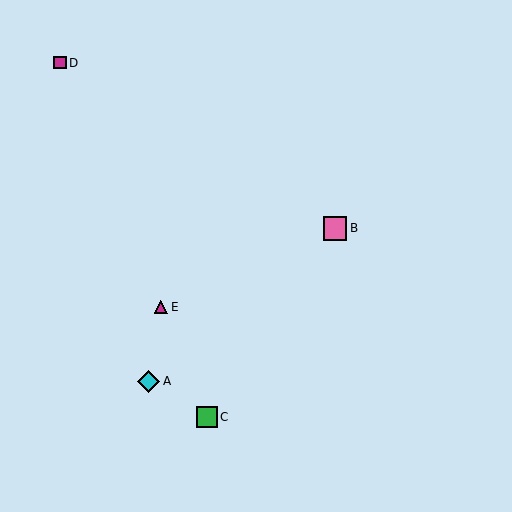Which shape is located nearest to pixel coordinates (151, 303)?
The magenta triangle (labeled E) at (161, 307) is nearest to that location.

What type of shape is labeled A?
Shape A is a cyan diamond.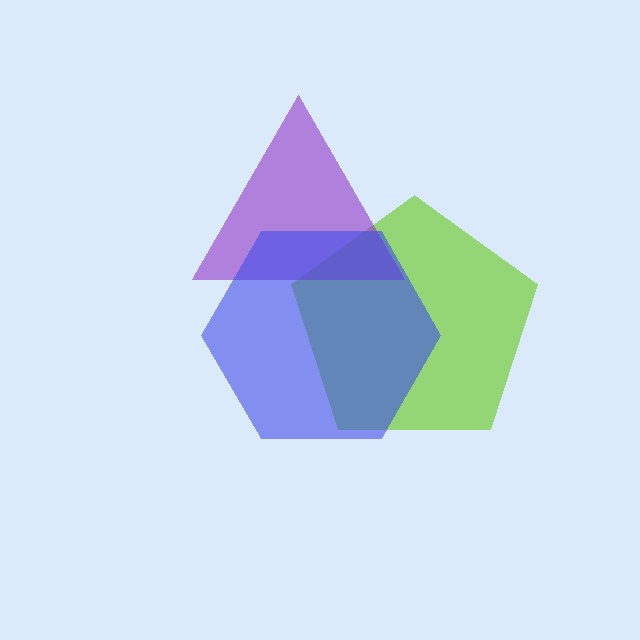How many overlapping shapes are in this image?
There are 3 overlapping shapes in the image.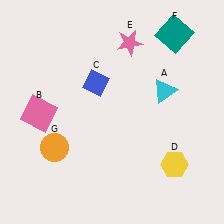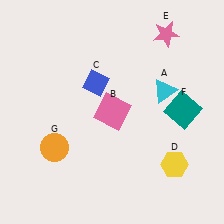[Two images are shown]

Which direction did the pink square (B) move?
The pink square (B) moved right.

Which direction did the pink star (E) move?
The pink star (E) moved right.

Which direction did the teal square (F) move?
The teal square (F) moved down.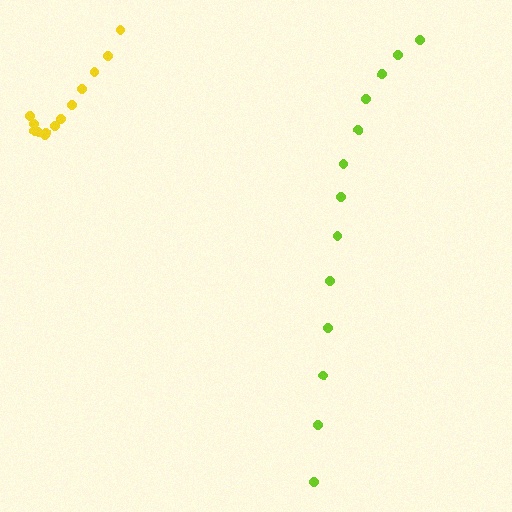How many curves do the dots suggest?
There are 2 distinct paths.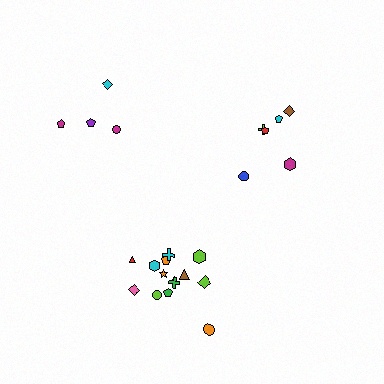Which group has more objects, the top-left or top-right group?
The top-right group.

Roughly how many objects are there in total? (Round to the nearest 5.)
Roughly 25 objects in total.